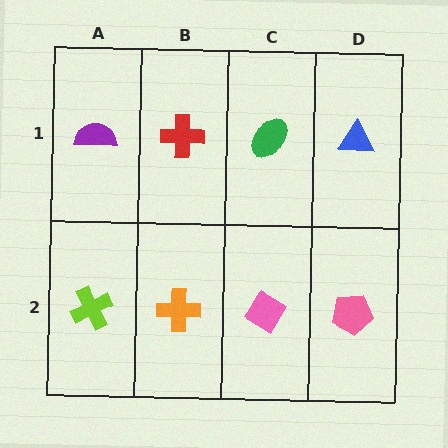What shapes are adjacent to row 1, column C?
A pink diamond (row 2, column C), a red cross (row 1, column B), a blue triangle (row 1, column D).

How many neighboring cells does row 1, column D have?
2.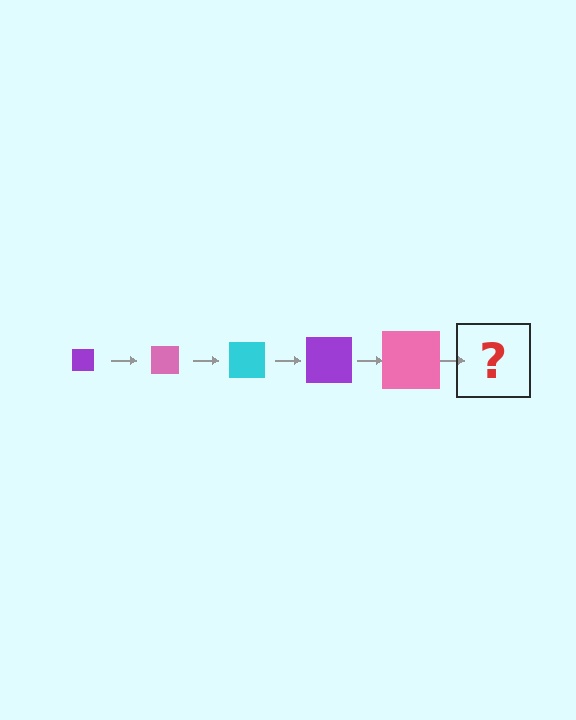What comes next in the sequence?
The next element should be a cyan square, larger than the previous one.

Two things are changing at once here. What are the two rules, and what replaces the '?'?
The two rules are that the square grows larger each step and the color cycles through purple, pink, and cyan. The '?' should be a cyan square, larger than the previous one.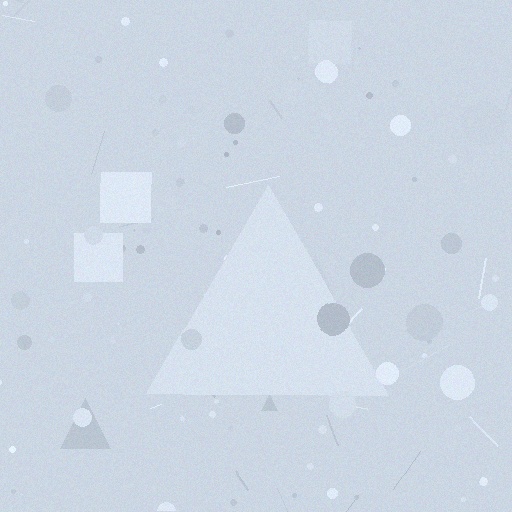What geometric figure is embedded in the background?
A triangle is embedded in the background.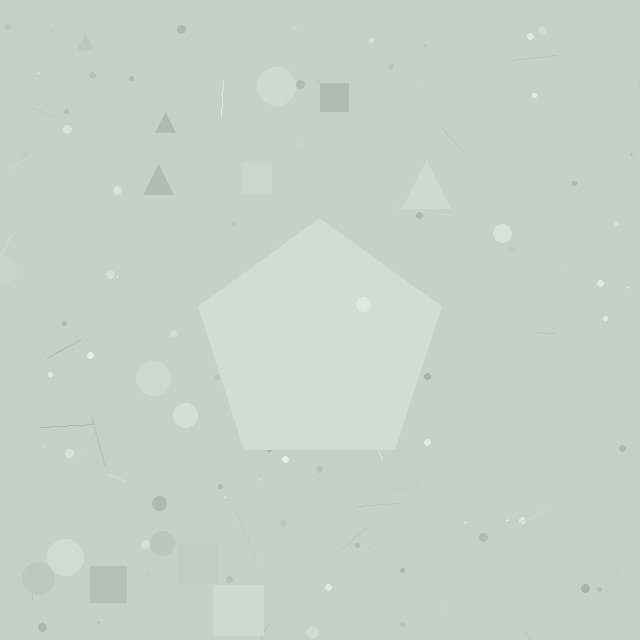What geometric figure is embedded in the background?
A pentagon is embedded in the background.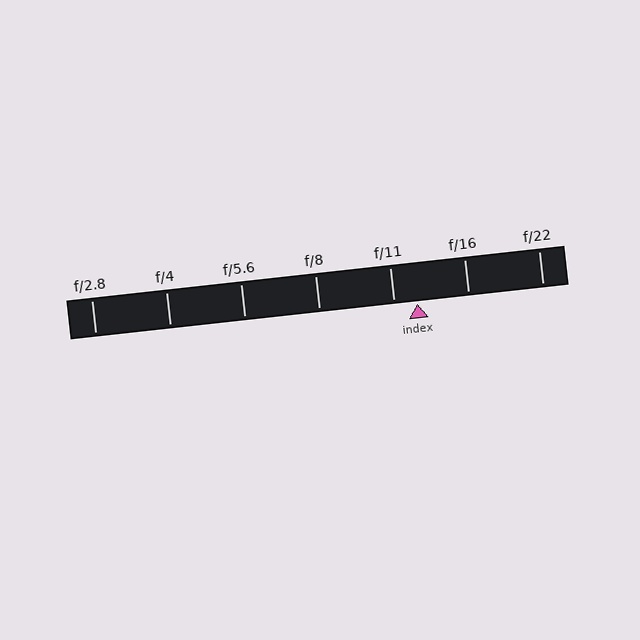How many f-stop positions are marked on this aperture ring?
There are 7 f-stop positions marked.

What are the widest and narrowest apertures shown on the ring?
The widest aperture shown is f/2.8 and the narrowest is f/22.